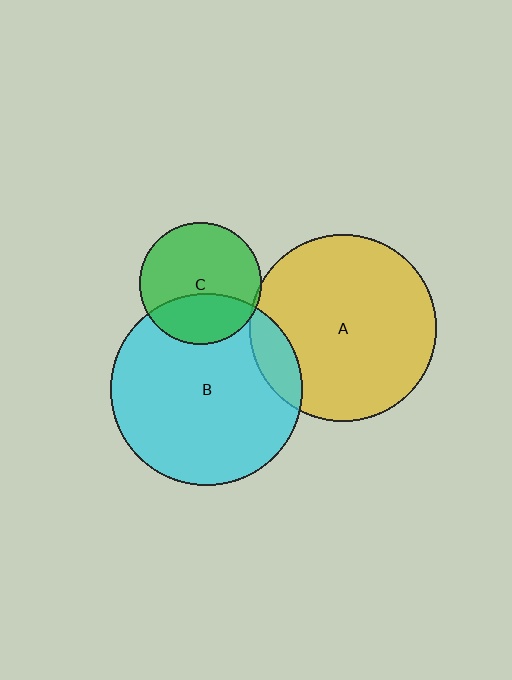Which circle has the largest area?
Circle B (cyan).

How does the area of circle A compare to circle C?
Approximately 2.3 times.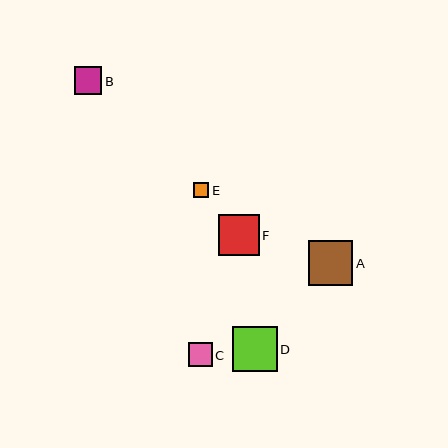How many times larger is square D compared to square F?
Square D is approximately 1.1 times the size of square F.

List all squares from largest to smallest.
From largest to smallest: D, A, F, B, C, E.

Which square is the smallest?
Square E is the smallest with a size of approximately 16 pixels.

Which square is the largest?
Square D is the largest with a size of approximately 45 pixels.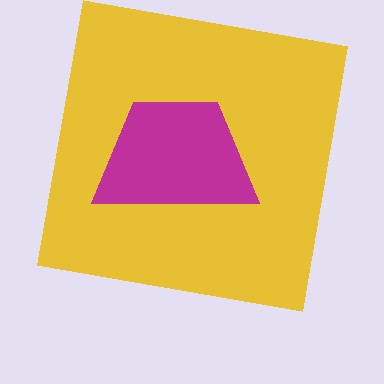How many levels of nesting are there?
2.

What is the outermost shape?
The yellow square.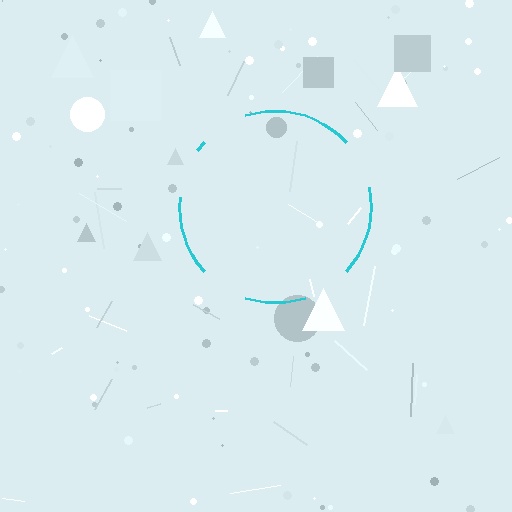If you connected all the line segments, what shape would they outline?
They would outline a circle.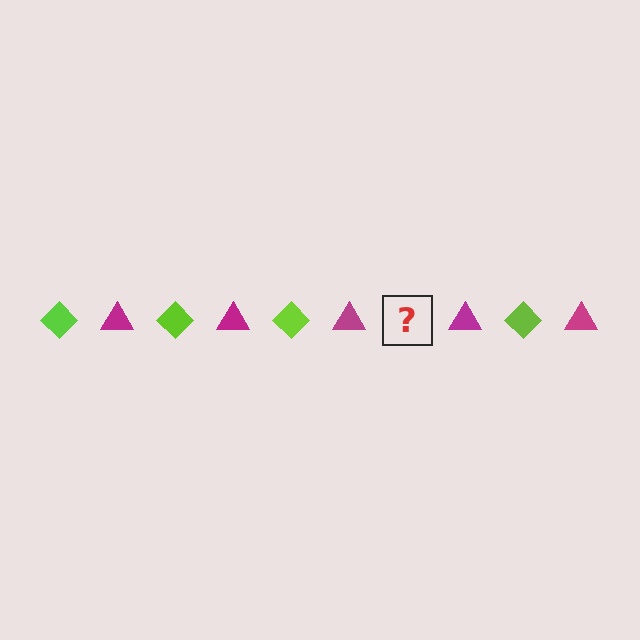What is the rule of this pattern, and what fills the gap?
The rule is that the pattern alternates between lime diamond and magenta triangle. The gap should be filled with a lime diamond.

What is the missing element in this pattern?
The missing element is a lime diamond.